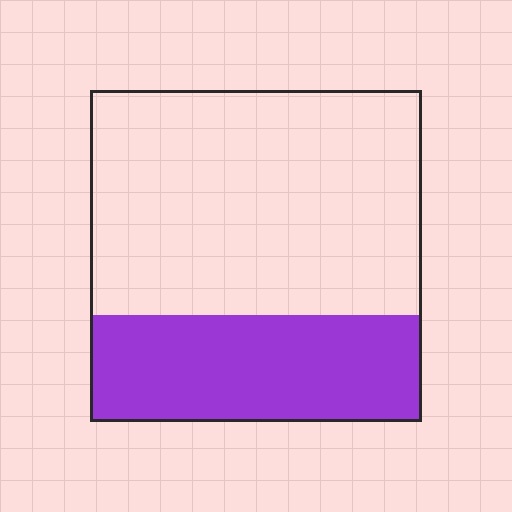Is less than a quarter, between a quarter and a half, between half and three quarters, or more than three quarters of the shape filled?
Between a quarter and a half.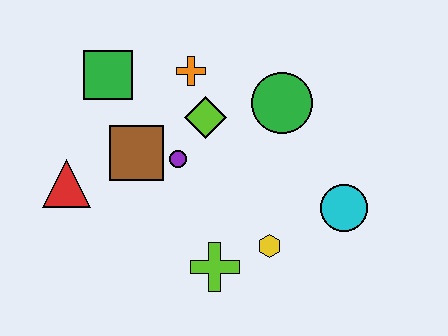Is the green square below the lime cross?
No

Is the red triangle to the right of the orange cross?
No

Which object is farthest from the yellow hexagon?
The green square is farthest from the yellow hexagon.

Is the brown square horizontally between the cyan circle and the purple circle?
No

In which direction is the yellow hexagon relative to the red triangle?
The yellow hexagon is to the right of the red triangle.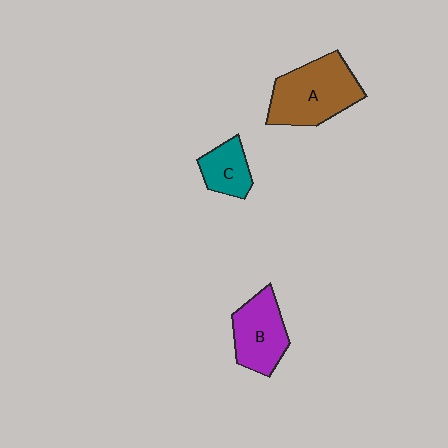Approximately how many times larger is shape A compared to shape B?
Approximately 1.4 times.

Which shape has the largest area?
Shape A (brown).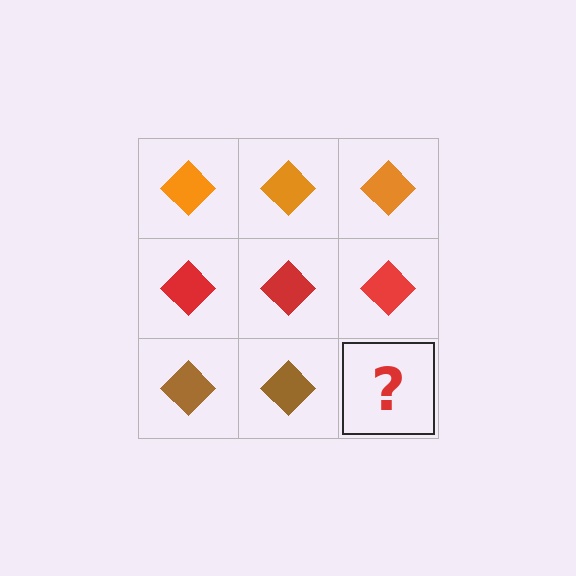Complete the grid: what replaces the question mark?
The question mark should be replaced with a brown diamond.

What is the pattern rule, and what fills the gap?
The rule is that each row has a consistent color. The gap should be filled with a brown diamond.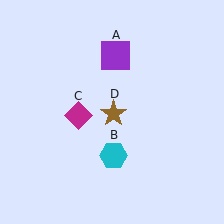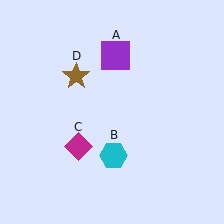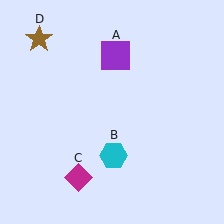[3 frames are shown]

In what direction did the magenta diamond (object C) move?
The magenta diamond (object C) moved down.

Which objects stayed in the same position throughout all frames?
Purple square (object A) and cyan hexagon (object B) remained stationary.